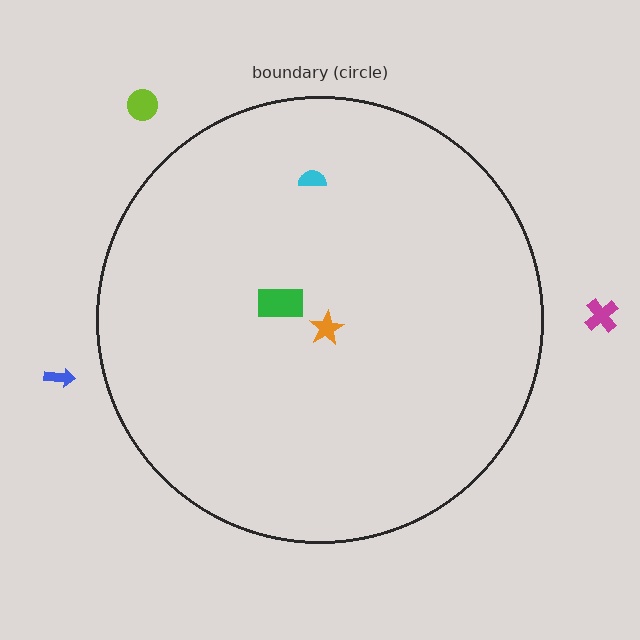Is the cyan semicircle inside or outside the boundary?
Inside.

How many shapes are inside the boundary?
3 inside, 3 outside.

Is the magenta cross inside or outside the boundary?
Outside.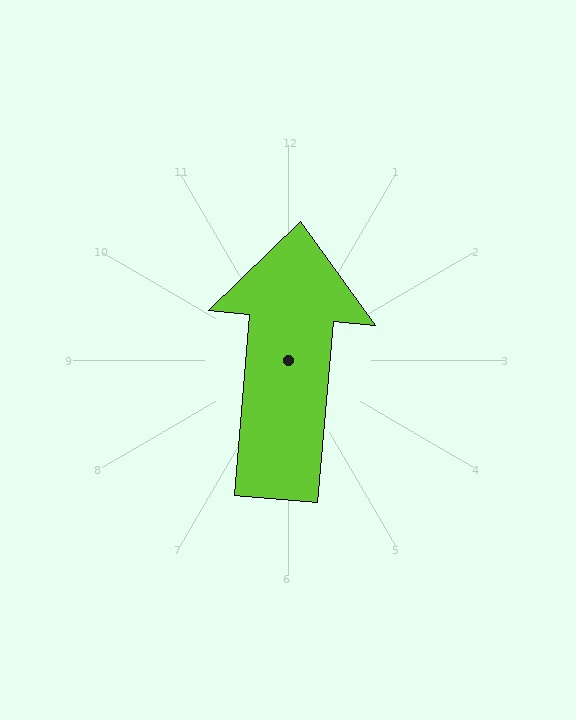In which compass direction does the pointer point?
North.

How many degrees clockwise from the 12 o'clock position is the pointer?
Approximately 5 degrees.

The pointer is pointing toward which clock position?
Roughly 12 o'clock.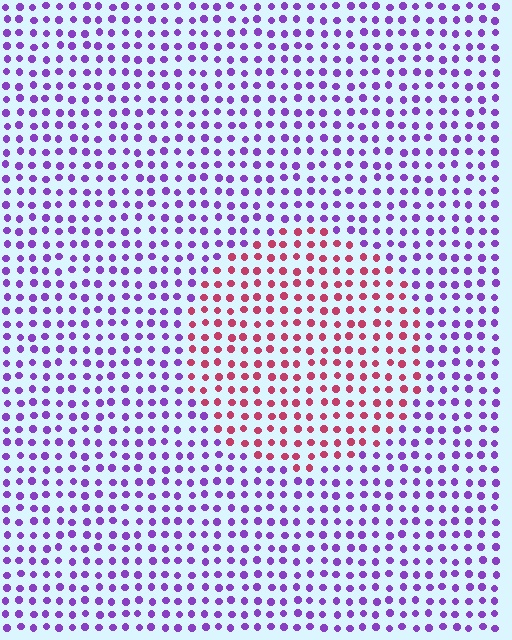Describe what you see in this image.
The image is filled with small purple elements in a uniform arrangement. A circle-shaped region is visible where the elements are tinted to a slightly different hue, forming a subtle color boundary.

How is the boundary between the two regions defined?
The boundary is defined purely by a slight shift in hue (about 67 degrees). Spacing, size, and orientation are identical on both sides.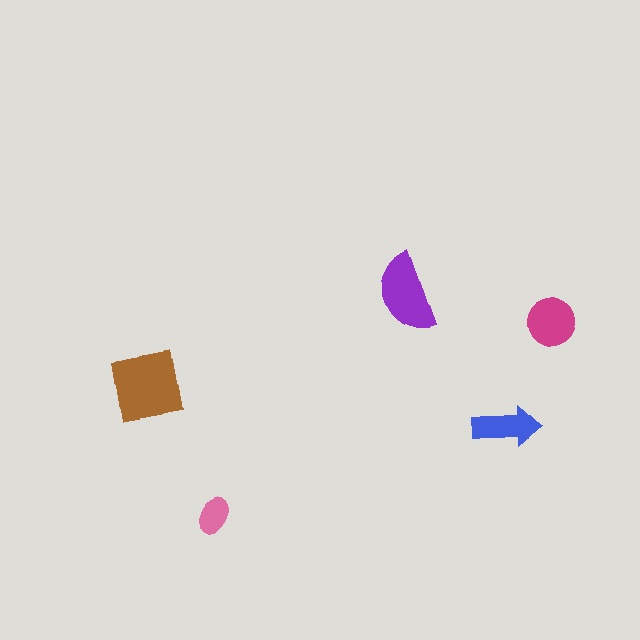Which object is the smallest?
The pink ellipse.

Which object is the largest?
The brown square.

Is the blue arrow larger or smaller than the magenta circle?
Smaller.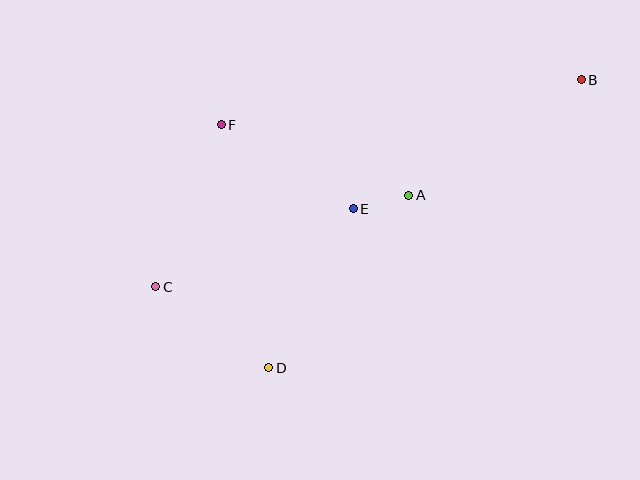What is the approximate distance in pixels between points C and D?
The distance between C and D is approximately 139 pixels.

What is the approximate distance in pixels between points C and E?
The distance between C and E is approximately 212 pixels.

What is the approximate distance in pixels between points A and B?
The distance between A and B is approximately 208 pixels.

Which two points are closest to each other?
Points A and E are closest to each other.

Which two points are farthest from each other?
Points B and C are farthest from each other.